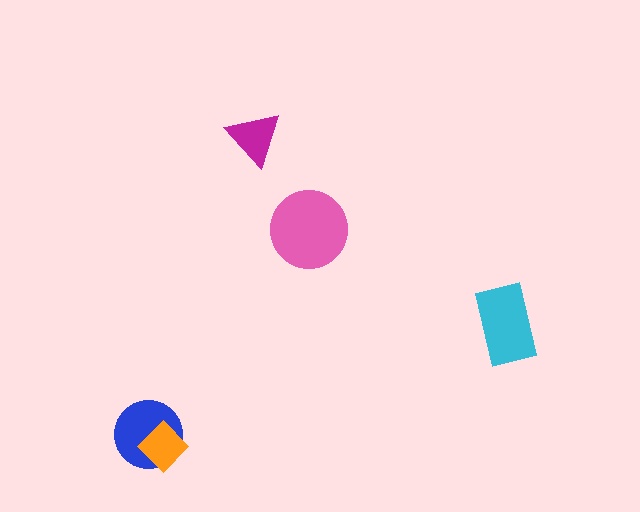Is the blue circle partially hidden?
Yes, it is partially covered by another shape.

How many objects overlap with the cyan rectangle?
0 objects overlap with the cyan rectangle.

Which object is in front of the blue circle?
The orange diamond is in front of the blue circle.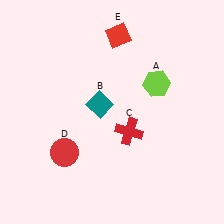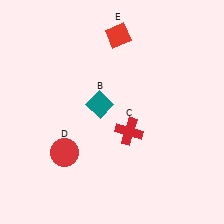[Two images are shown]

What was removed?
The lime hexagon (A) was removed in Image 2.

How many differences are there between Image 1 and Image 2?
There is 1 difference between the two images.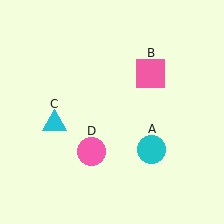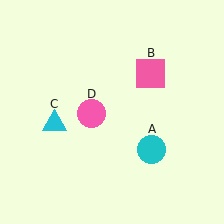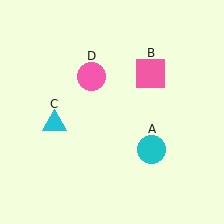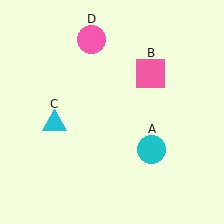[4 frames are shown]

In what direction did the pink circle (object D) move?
The pink circle (object D) moved up.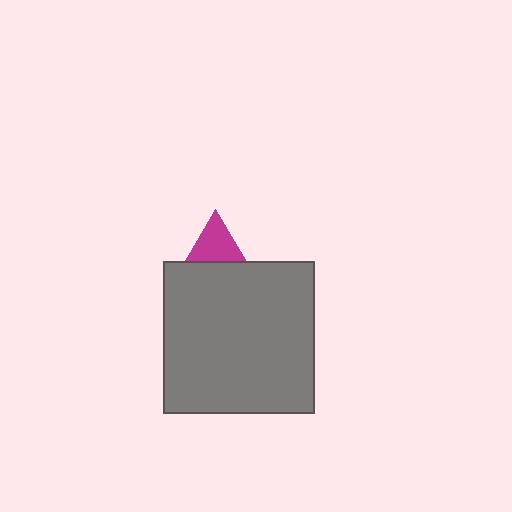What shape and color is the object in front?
The object in front is a gray square.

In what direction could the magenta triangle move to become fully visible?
The magenta triangle could move up. That would shift it out from behind the gray square entirely.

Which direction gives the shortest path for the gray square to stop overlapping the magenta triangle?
Moving down gives the shortest separation.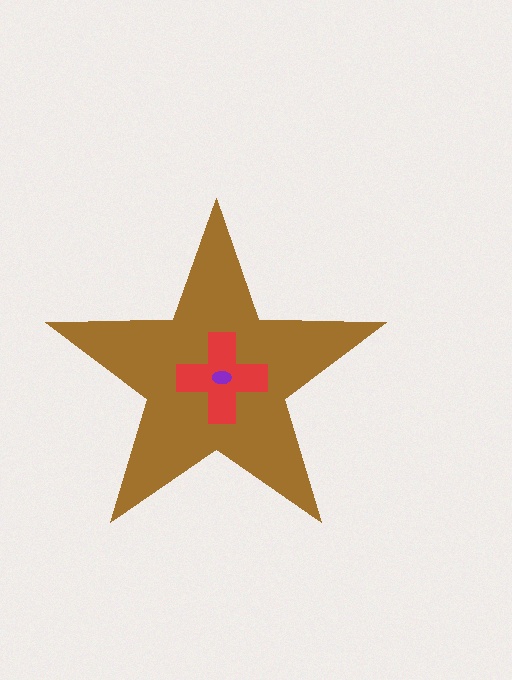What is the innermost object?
The purple ellipse.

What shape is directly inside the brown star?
The red cross.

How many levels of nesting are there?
3.